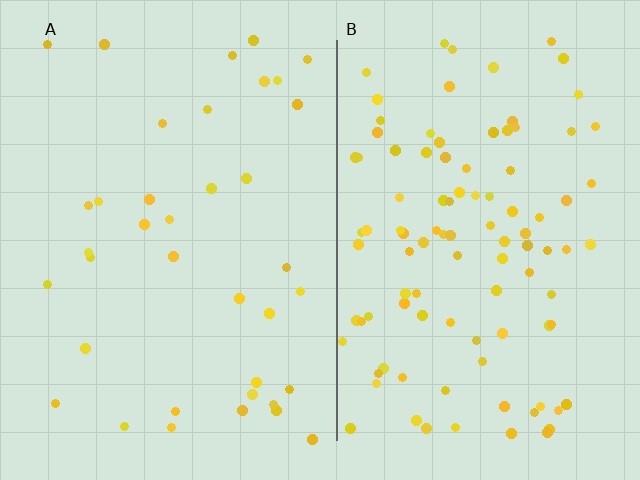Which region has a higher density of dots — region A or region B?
B (the right).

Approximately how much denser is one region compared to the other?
Approximately 2.7× — region B over region A.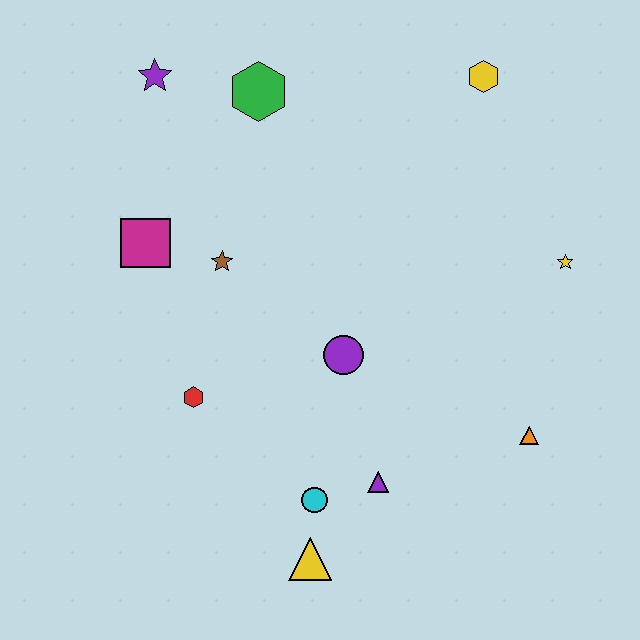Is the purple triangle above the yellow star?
No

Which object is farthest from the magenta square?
The orange triangle is farthest from the magenta square.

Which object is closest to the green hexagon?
The purple star is closest to the green hexagon.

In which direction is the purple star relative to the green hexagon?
The purple star is to the left of the green hexagon.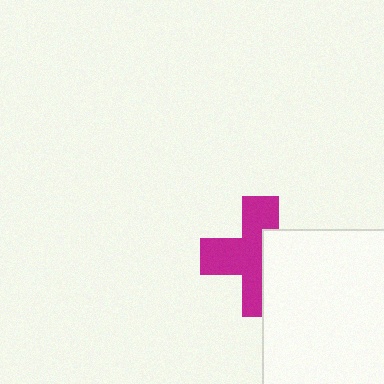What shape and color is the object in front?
The object in front is a white square.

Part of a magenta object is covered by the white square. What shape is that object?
It is a cross.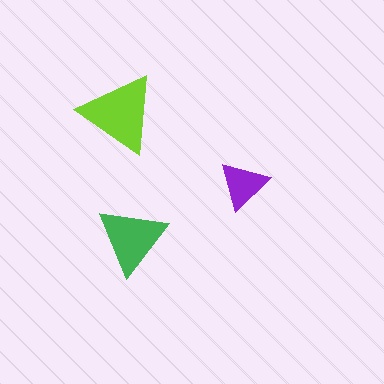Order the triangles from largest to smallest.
the lime one, the green one, the purple one.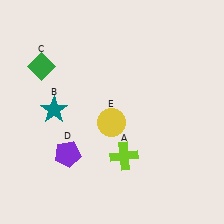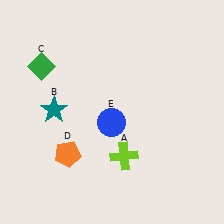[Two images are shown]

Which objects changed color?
D changed from purple to orange. E changed from yellow to blue.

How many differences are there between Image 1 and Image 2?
There are 2 differences between the two images.